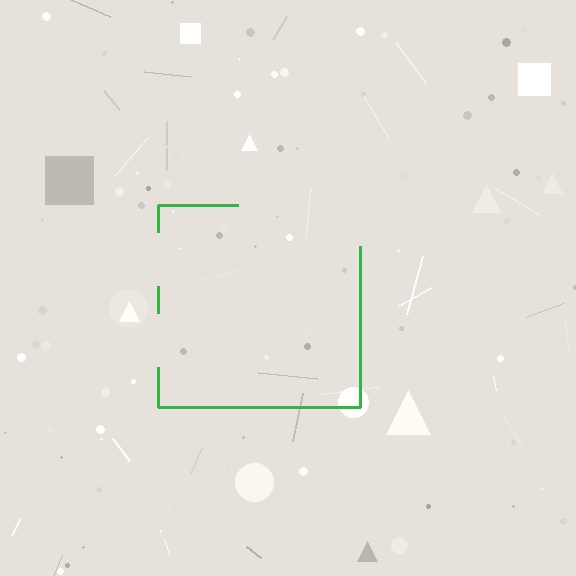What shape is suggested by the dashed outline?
The dashed outline suggests a square.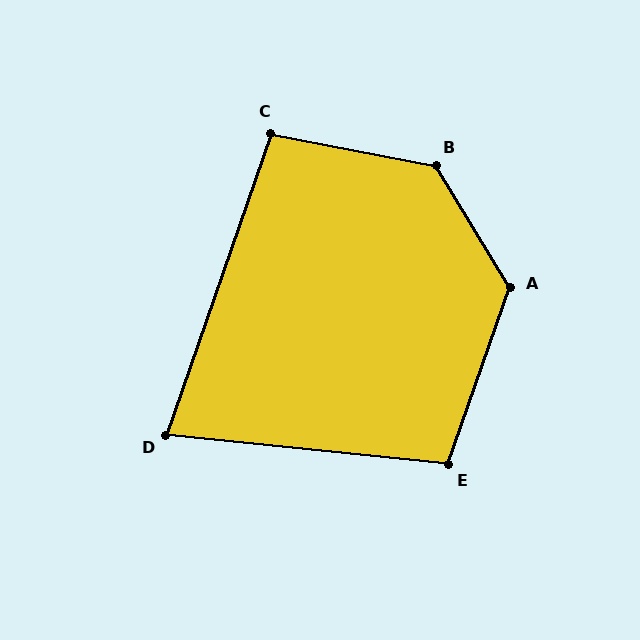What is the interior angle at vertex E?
Approximately 104 degrees (obtuse).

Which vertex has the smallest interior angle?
D, at approximately 77 degrees.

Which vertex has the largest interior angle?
B, at approximately 132 degrees.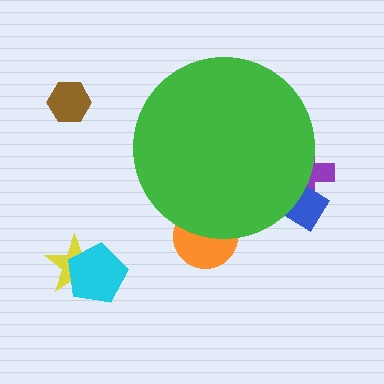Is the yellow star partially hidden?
No, the yellow star is fully visible.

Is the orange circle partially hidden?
Yes, the orange circle is partially hidden behind the green circle.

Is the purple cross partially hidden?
Yes, the purple cross is partially hidden behind the green circle.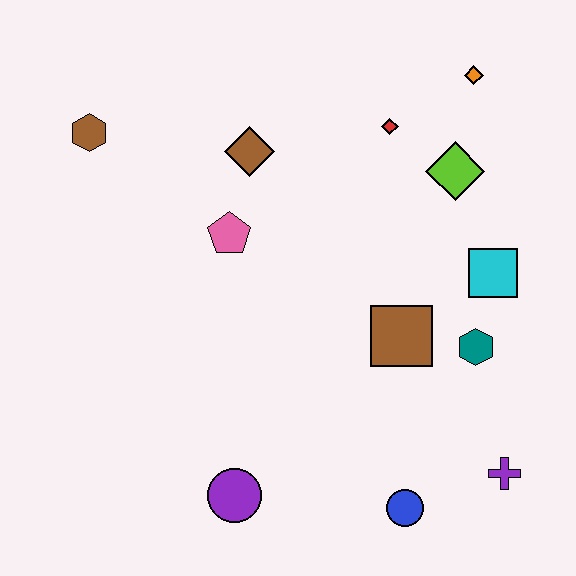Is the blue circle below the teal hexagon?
Yes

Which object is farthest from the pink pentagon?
The purple cross is farthest from the pink pentagon.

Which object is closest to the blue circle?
The purple cross is closest to the blue circle.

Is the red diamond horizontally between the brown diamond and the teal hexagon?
Yes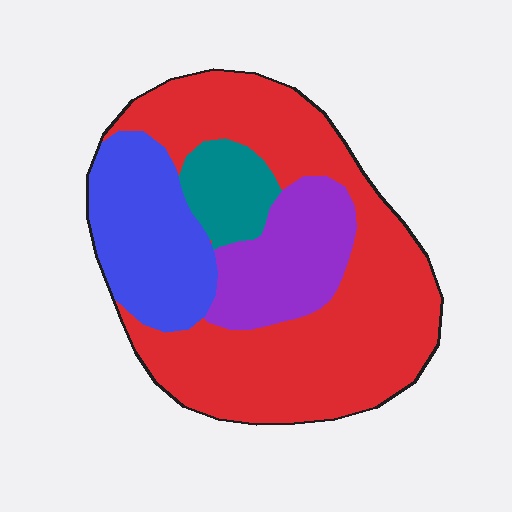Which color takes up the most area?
Red, at roughly 55%.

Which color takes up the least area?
Teal, at roughly 10%.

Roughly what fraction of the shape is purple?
Purple covers about 15% of the shape.